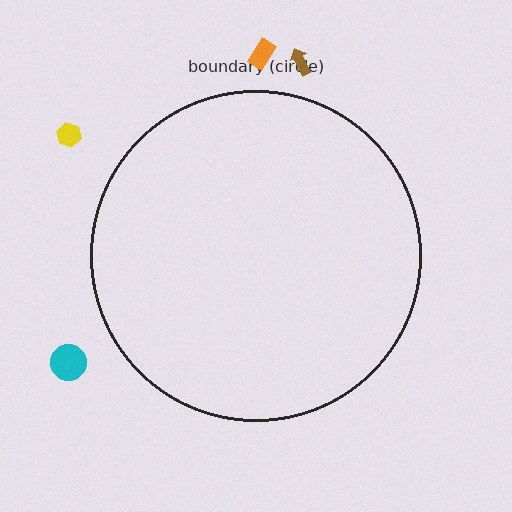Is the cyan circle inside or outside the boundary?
Outside.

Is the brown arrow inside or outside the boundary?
Outside.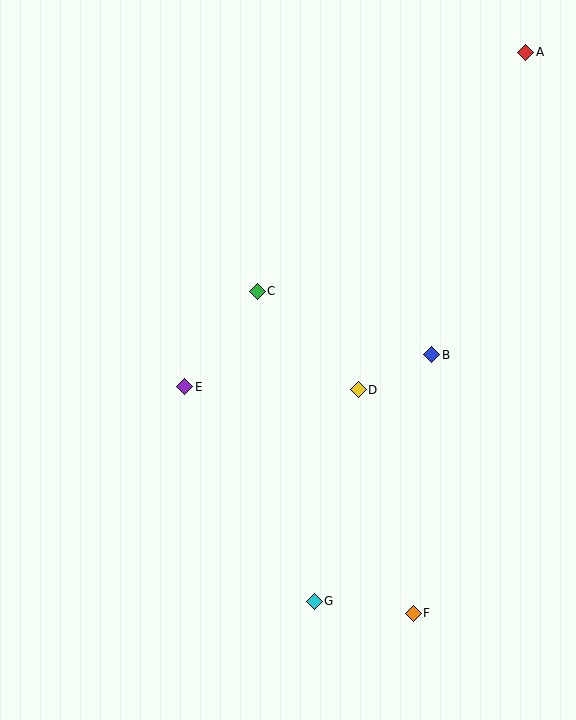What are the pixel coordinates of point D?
Point D is at (358, 390).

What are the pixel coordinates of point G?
Point G is at (314, 601).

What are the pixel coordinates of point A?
Point A is at (526, 52).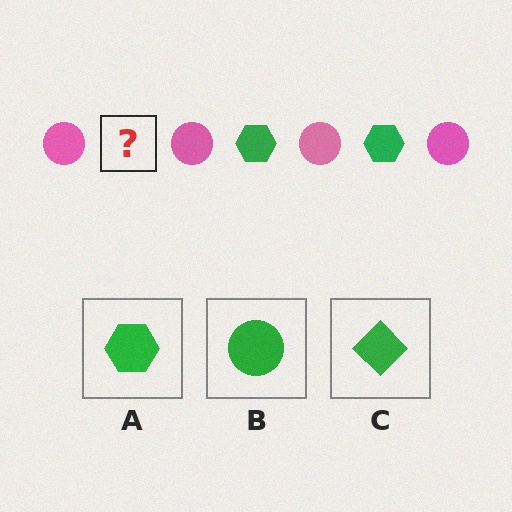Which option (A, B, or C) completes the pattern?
A.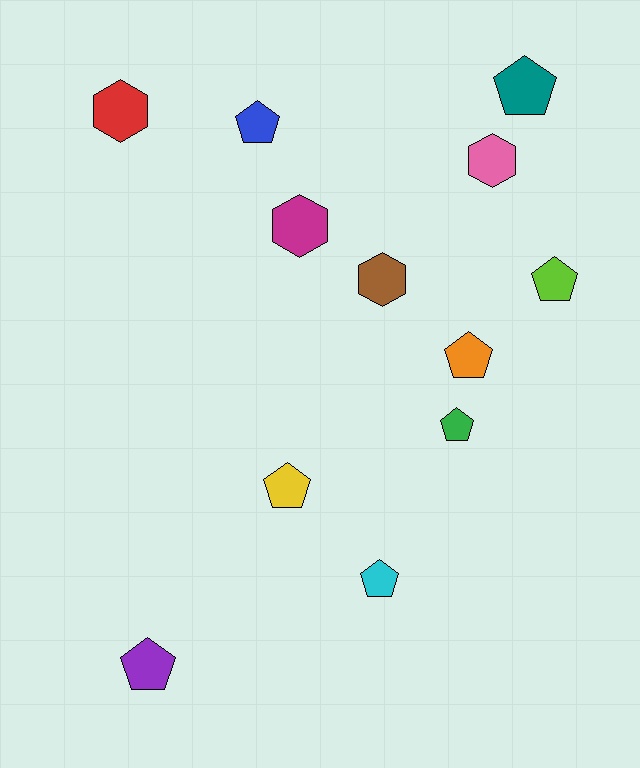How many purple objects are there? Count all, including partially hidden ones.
There is 1 purple object.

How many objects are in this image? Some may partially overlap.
There are 12 objects.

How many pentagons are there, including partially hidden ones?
There are 8 pentagons.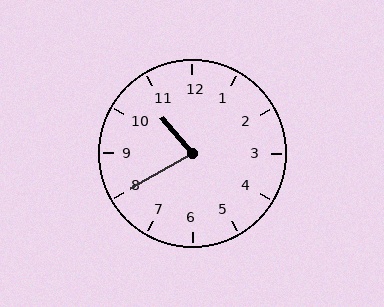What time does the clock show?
10:40.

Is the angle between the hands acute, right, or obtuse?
It is acute.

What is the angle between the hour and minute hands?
Approximately 80 degrees.